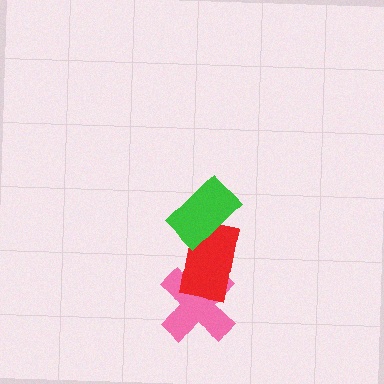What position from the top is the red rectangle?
The red rectangle is 2nd from the top.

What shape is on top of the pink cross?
The red rectangle is on top of the pink cross.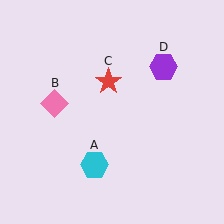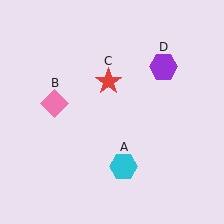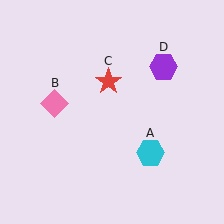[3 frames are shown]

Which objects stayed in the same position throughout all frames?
Pink diamond (object B) and red star (object C) and purple hexagon (object D) remained stationary.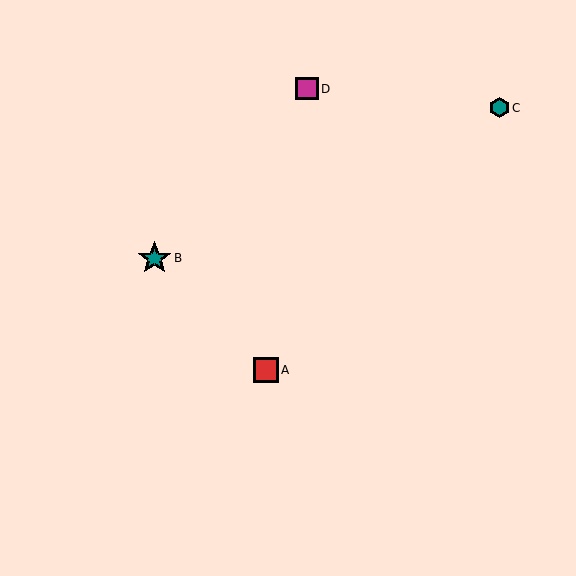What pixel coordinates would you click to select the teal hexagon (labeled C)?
Click at (499, 108) to select the teal hexagon C.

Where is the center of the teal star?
The center of the teal star is at (154, 258).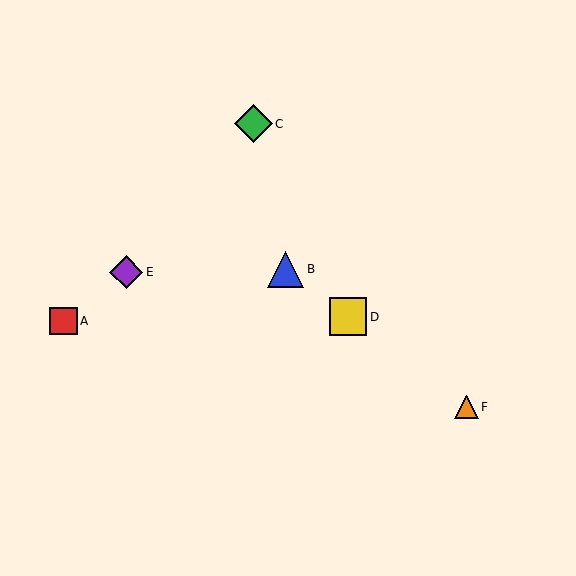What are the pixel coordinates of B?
Object B is at (286, 269).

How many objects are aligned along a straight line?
3 objects (B, D, F) are aligned along a straight line.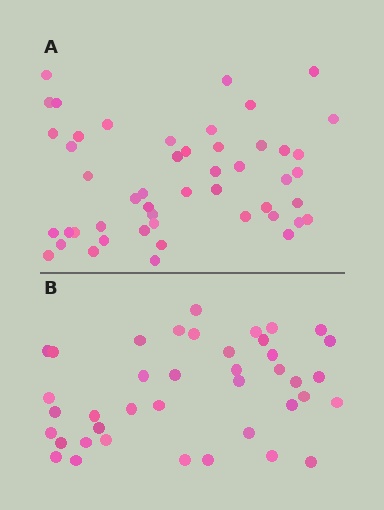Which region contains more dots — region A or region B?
Region A (the top region) has more dots.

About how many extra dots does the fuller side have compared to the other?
Region A has roughly 8 or so more dots than region B.